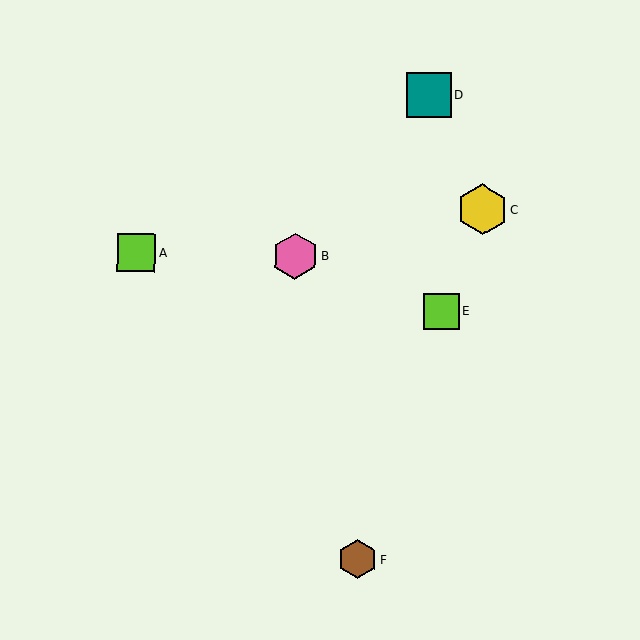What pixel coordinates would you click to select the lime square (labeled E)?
Click at (441, 311) to select the lime square E.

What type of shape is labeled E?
Shape E is a lime square.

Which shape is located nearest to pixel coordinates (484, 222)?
The yellow hexagon (labeled C) at (482, 210) is nearest to that location.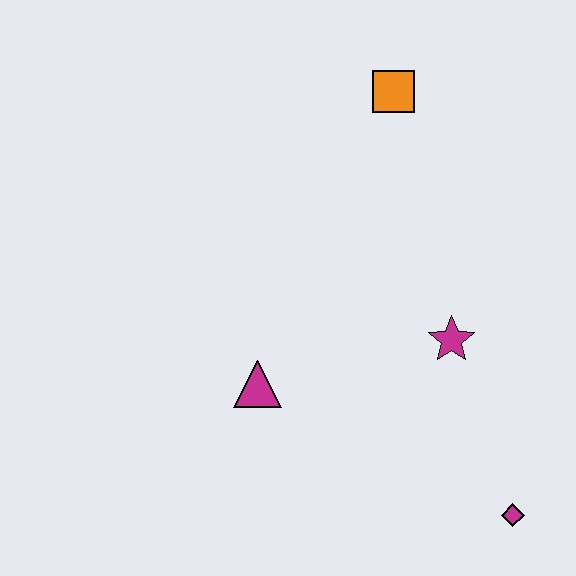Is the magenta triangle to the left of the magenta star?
Yes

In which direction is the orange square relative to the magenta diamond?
The orange square is above the magenta diamond.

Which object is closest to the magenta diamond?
The magenta star is closest to the magenta diamond.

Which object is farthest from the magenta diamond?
The orange square is farthest from the magenta diamond.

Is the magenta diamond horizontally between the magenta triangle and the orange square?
No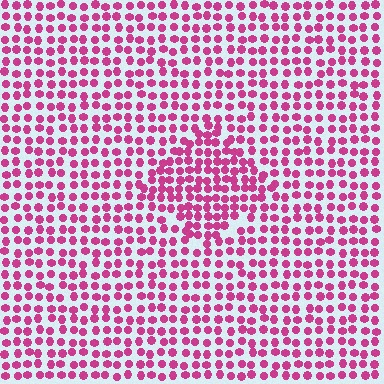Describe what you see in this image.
The image contains small magenta elements arranged at two different densities. A diamond-shaped region is visible where the elements are more densely packed than the surrounding area.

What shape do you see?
I see a diamond.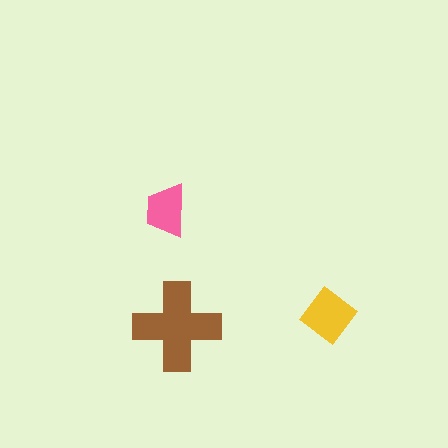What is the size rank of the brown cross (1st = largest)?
1st.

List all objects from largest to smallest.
The brown cross, the yellow diamond, the pink trapezoid.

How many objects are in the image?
There are 3 objects in the image.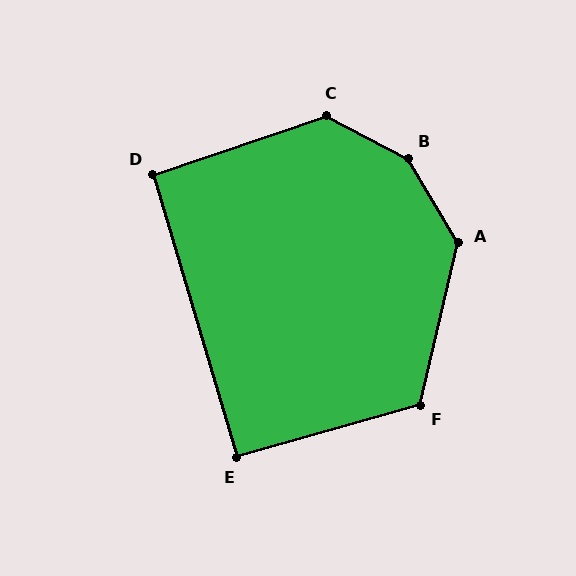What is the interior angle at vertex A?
Approximately 136 degrees (obtuse).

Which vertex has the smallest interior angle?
E, at approximately 91 degrees.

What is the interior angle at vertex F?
Approximately 119 degrees (obtuse).